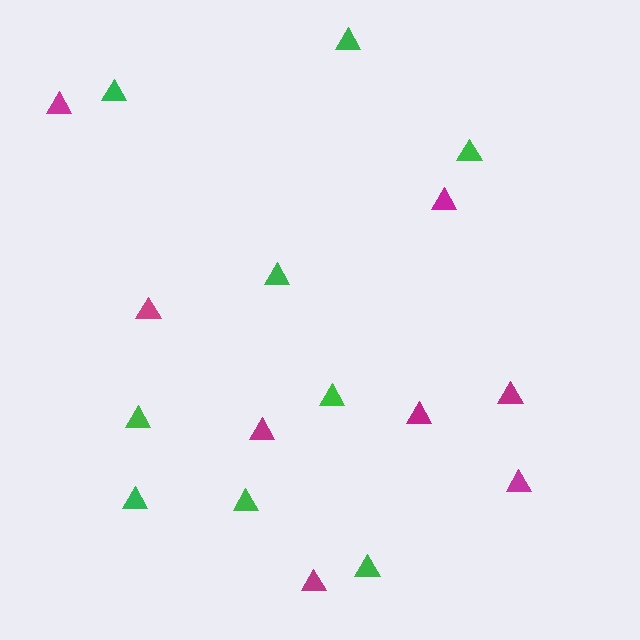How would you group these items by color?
There are 2 groups: one group of magenta triangles (8) and one group of green triangles (9).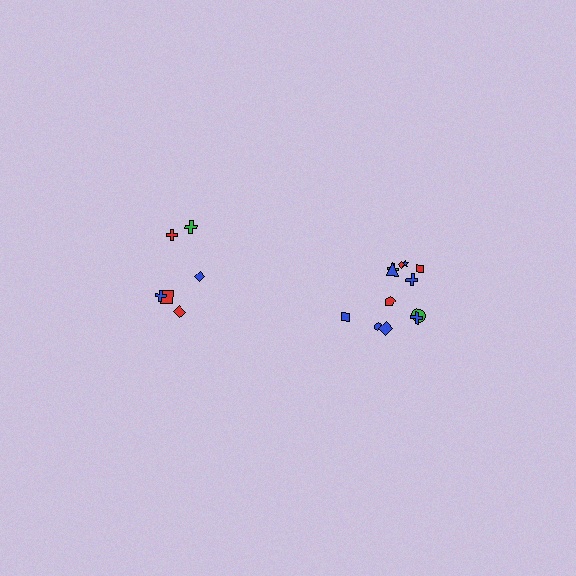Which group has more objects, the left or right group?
The right group.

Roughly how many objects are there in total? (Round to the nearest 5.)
Roughly 20 objects in total.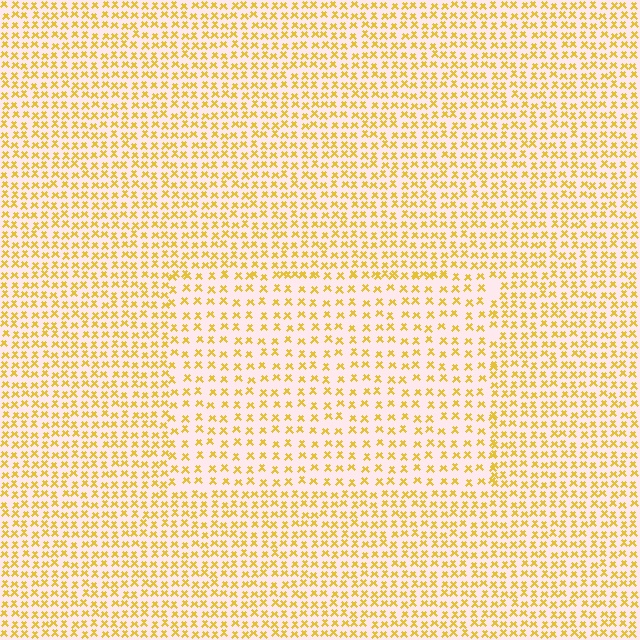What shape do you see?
I see a rectangle.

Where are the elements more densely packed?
The elements are more densely packed outside the rectangle boundary.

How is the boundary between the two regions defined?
The boundary is defined by a change in element density (approximately 1.7x ratio). All elements are the same color, size, and shape.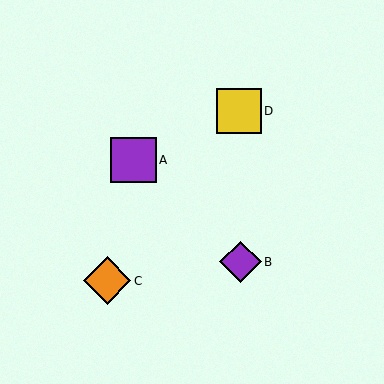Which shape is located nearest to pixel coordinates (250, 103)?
The yellow square (labeled D) at (239, 111) is nearest to that location.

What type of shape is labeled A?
Shape A is a purple square.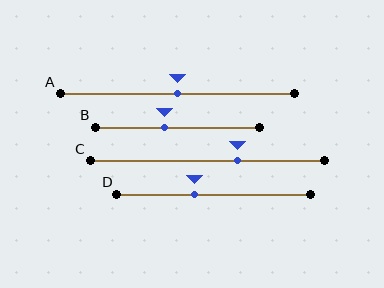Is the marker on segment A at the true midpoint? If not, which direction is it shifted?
Yes, the marker on segment A is at the true midpoint.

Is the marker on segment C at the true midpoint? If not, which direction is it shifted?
No, the marker on segment C is shifted to the right by about 13% of the segment length.